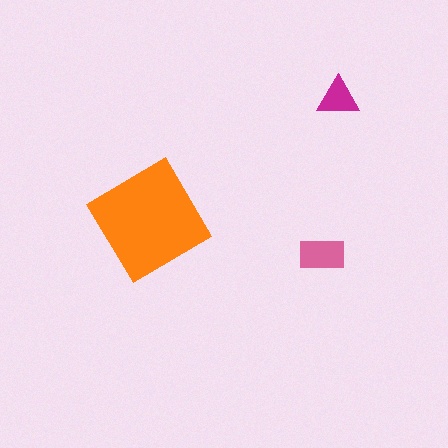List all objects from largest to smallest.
The orange diamond, the pink rectangle, the magenta triangle.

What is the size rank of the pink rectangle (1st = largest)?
2nd.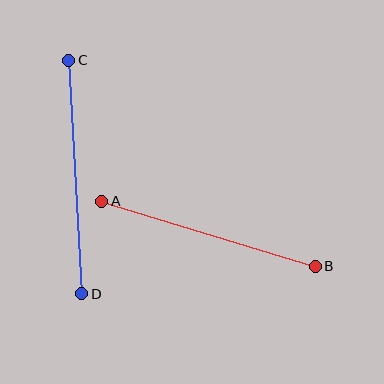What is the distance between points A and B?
The distance is approximately 223 pixels.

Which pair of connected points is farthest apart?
Points C and D are farthest apart.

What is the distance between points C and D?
The distance is approximately 233 pixels.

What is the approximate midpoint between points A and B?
The midpoint is at approximately (209, 234) pixels.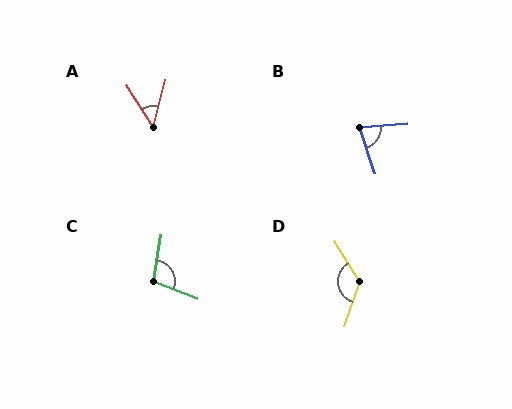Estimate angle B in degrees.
Approximately 76 degrees.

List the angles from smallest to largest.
A (46°), B (76°), C (102°), D (130°).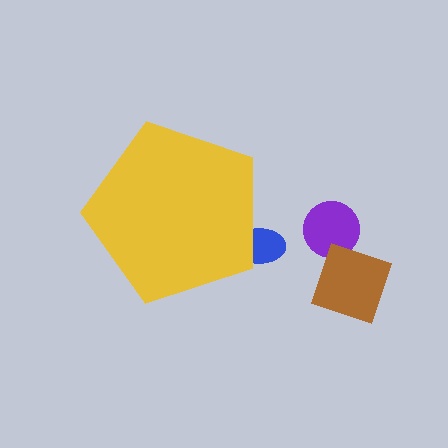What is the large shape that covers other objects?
A yellow pentagon.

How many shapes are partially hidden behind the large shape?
1 shape is partially hidden.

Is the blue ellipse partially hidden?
Yes, the blue ellipse is partially hidden behind the yellow pentagon.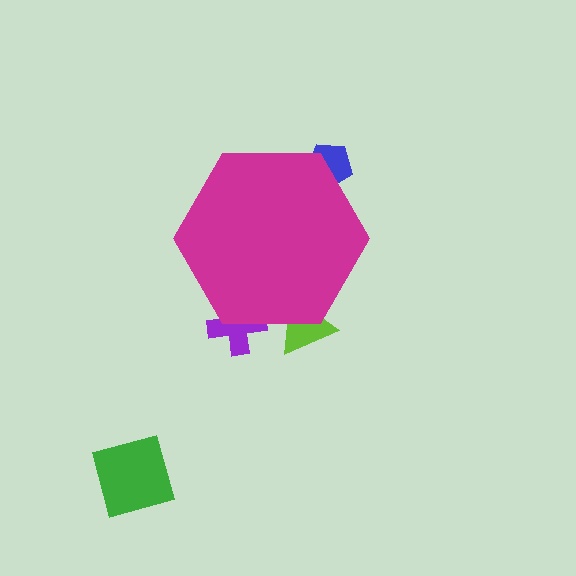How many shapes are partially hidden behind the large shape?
3 shapes are partially hidden.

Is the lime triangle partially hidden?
Yes, the lime triangle is partially hidden behind the magenta hexagon.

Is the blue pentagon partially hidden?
Yes, the blue pentagon is partially hidden behind the magenta hexagon.